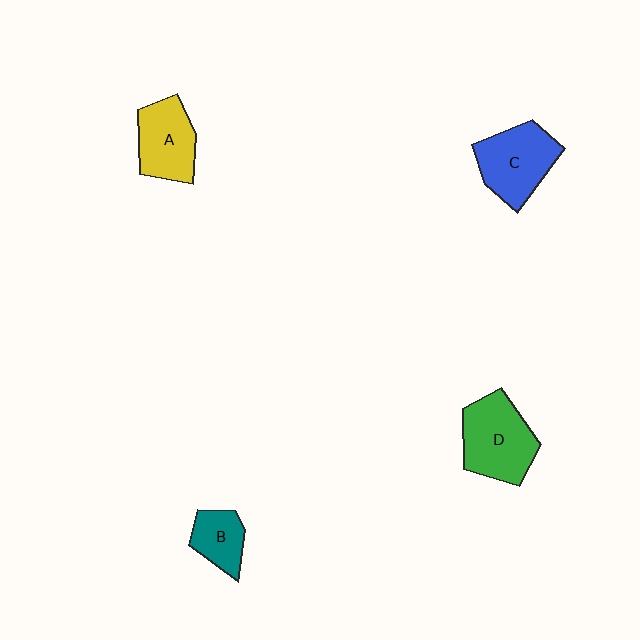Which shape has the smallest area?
Shape B (teal).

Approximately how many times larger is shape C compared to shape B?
Approximately 1.8 times.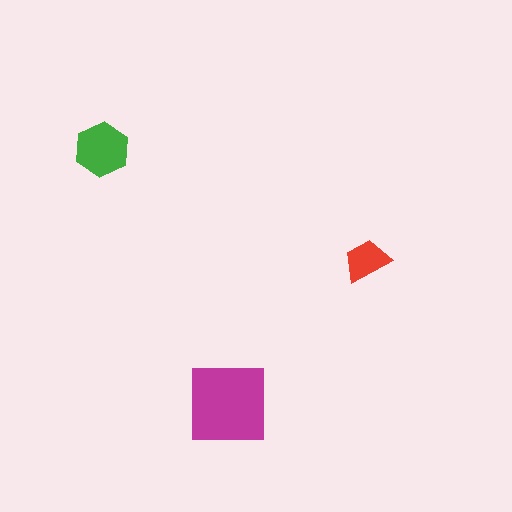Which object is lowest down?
The magenta square is bottommost.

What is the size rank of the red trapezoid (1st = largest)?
3rd.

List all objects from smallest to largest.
The red trapezoid, the green hexagon, the magenta square.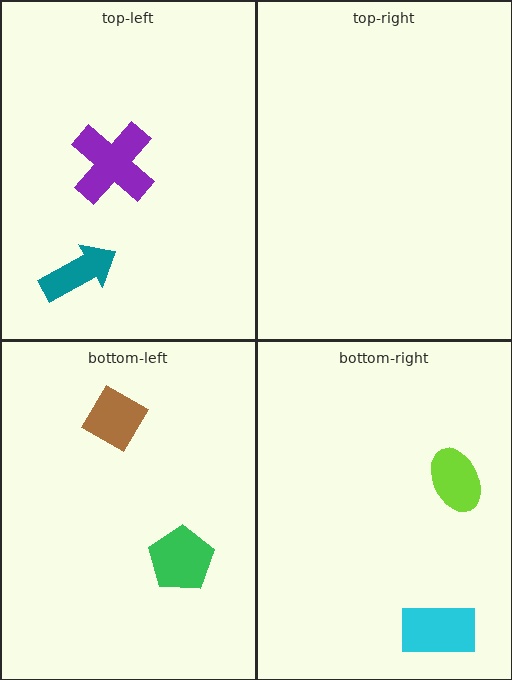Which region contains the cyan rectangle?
The bottom-right region.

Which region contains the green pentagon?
The bottom-left region.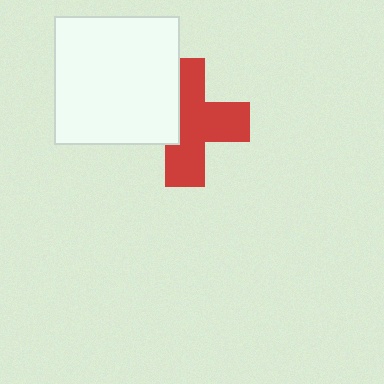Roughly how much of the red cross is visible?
Most of it is visible (roughly 66%).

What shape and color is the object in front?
The object in front is a white rectangle.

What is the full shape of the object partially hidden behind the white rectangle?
The partially hidden object is a red cross.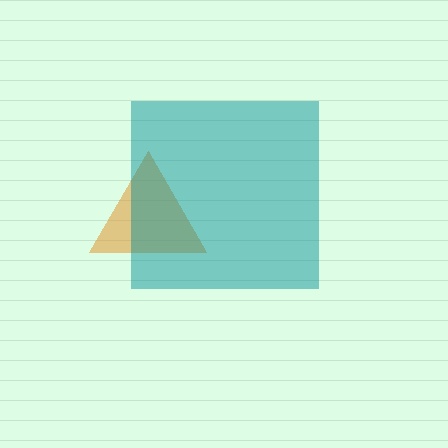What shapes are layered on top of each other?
The layered shapes are: an orange triangle, a teal square.